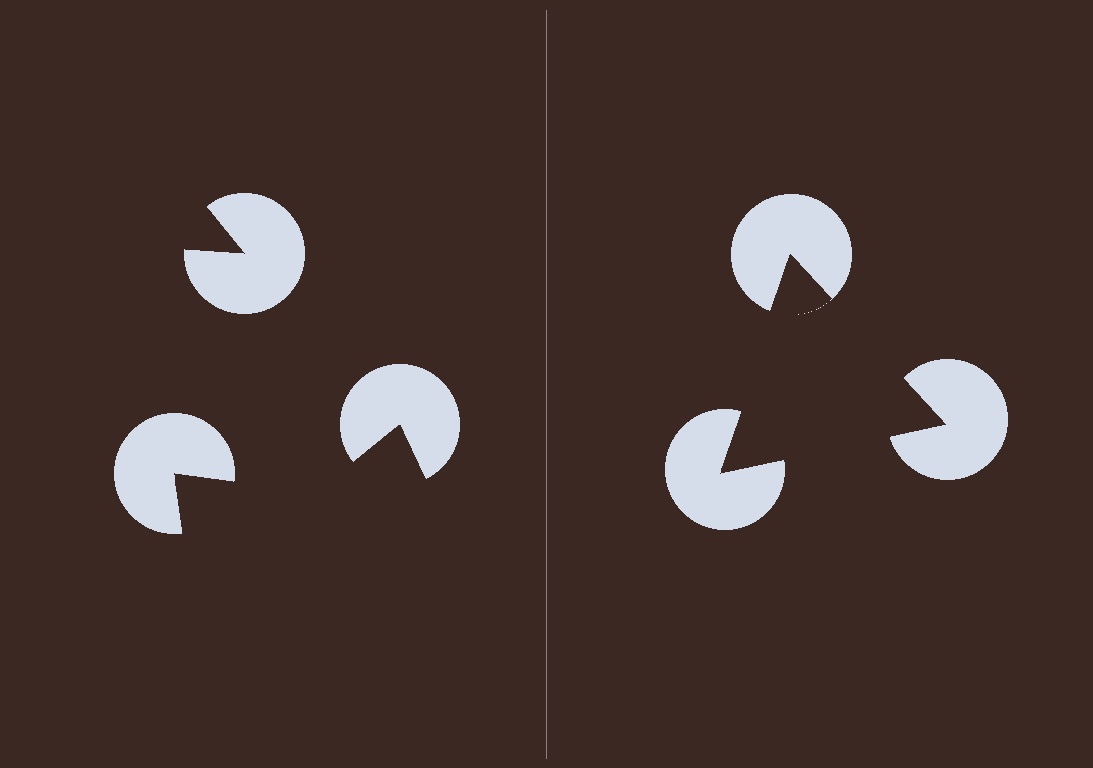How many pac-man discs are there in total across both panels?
6 — 3 on each side.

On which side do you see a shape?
An illusory triangle appears on the right side. On the left side the wedge cuts are rotated, so no coherent shape forms.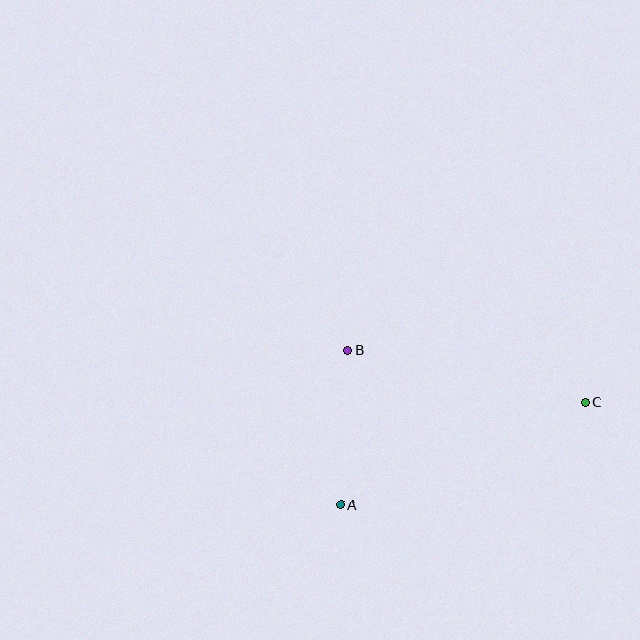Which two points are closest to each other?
Points A and B are closest to each other.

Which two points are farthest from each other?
Points A and C are farthest from each other.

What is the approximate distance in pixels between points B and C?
The distance between B and C is approximately 243 pixels.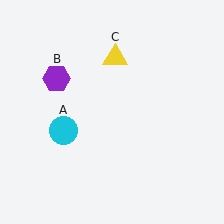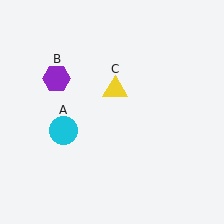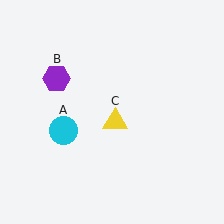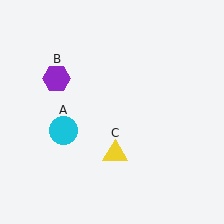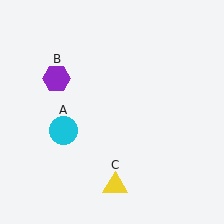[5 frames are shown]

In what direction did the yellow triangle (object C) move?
The yellow triangle (object C) moved down.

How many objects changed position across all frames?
1 object changed position: yellow triangle (object C).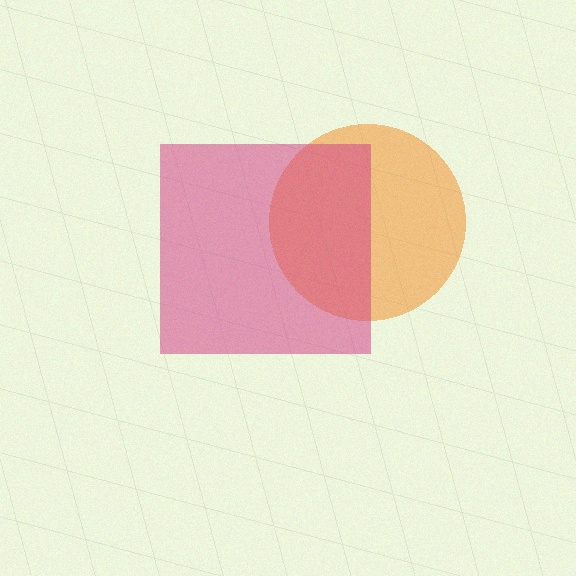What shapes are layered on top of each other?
The layered shapes are: an orange circle, a magenta square.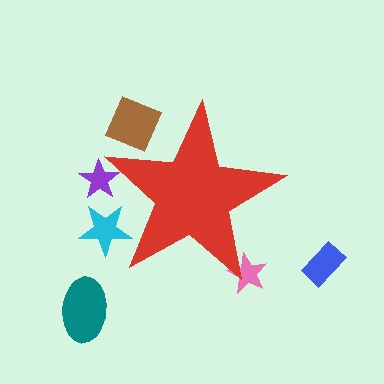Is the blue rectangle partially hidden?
No, the blue rectangle is fully visible.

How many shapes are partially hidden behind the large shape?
4 shapes are partially hidden.